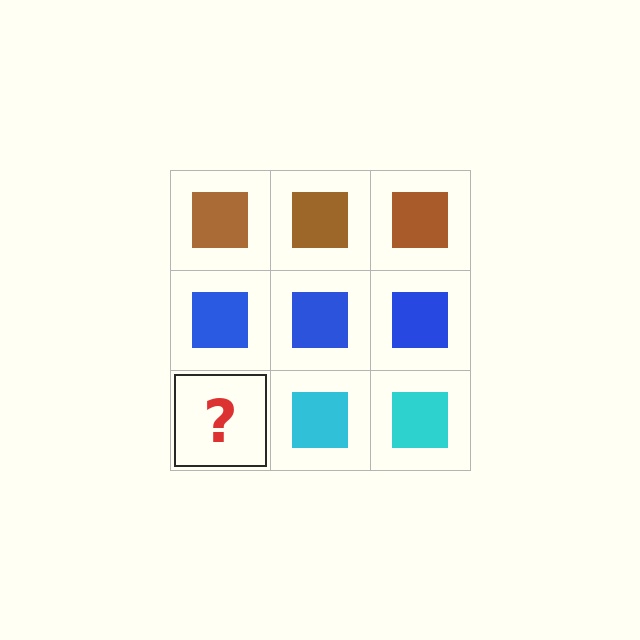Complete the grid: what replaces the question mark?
The question mark should be replaced with a cyan square.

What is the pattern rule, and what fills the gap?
The rule is that each row has a consistent color. The gap should be filled with a cyan square.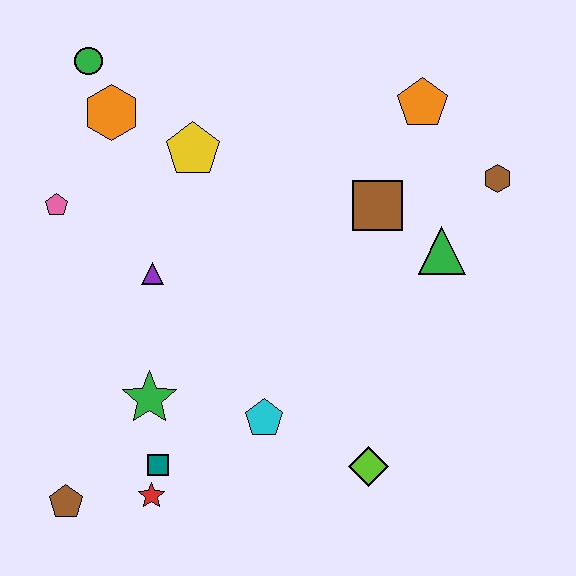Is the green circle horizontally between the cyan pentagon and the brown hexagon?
No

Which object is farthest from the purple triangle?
The brown hexagon is farthest from the purple triangle.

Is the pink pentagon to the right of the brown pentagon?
No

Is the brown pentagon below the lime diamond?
Yes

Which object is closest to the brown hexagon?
The green triangle is closest to the brown hexagon.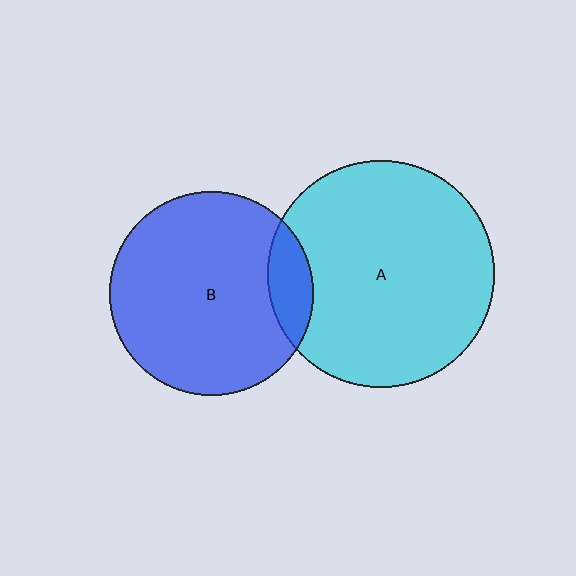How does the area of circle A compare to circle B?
Approximately 1.2 times.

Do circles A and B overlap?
Yes.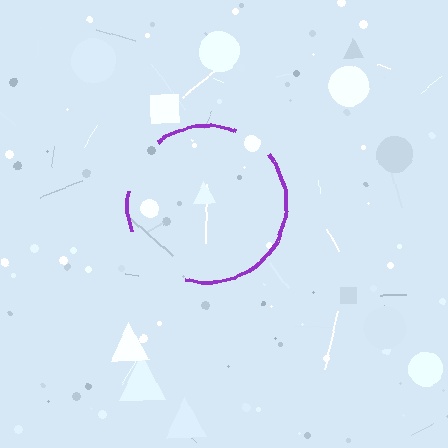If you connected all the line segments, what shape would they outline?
They would outline a circle.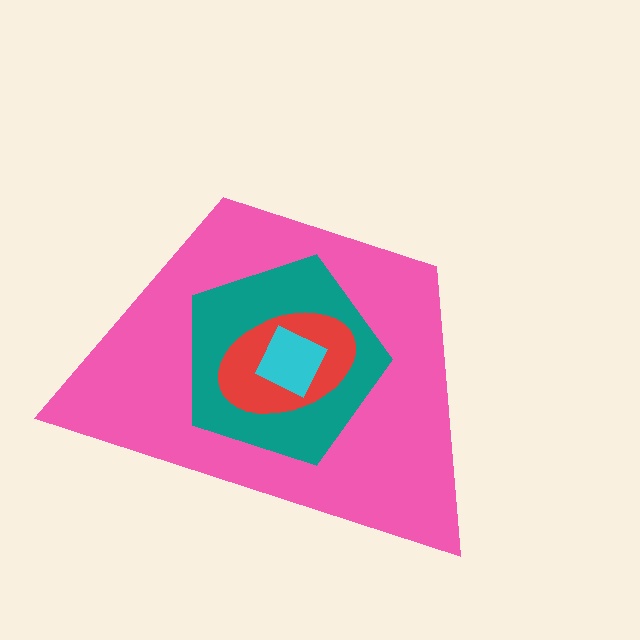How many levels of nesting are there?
4.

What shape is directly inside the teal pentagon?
The red ellipse.